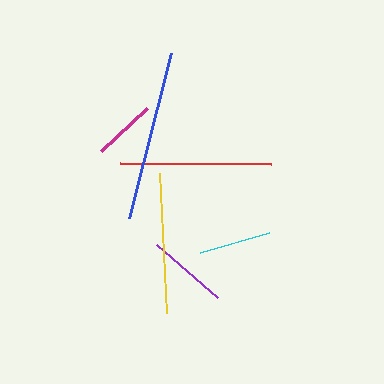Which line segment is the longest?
The blue line is the longest at approximately 170 pixels.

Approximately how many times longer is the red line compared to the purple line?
The red line is approximately 1.9 times the length of the purple line.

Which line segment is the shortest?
The magenta line is the shortest at approximately 63 pixels.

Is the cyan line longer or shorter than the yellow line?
The yellow line is longer than the cyan line.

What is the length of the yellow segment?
The yellow segment is approximately 140 pixels long.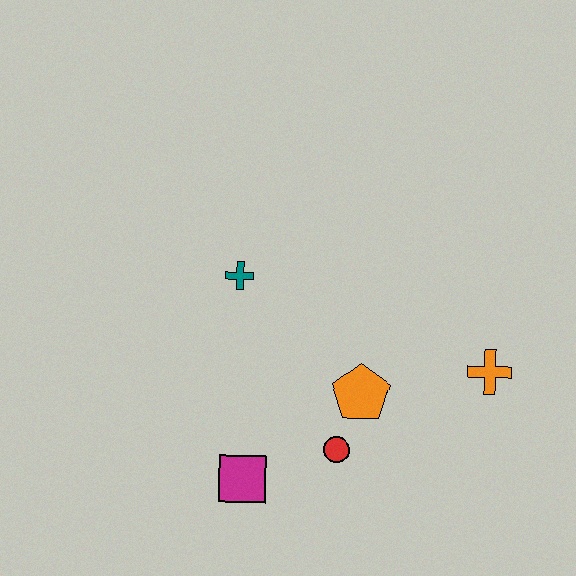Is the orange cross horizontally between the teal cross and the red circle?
No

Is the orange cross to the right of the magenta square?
Yes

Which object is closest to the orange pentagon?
The red circle is closest to the orange pentagon.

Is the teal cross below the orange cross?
No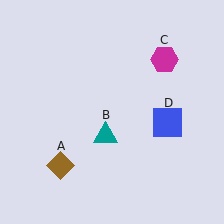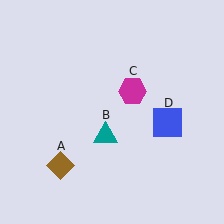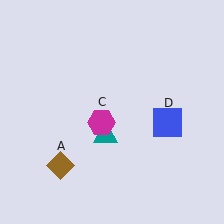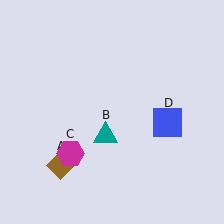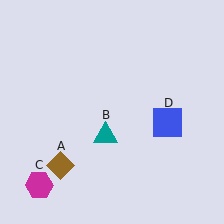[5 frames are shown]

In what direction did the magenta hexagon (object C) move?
The magenta hexagon (object C) moved down and to the left.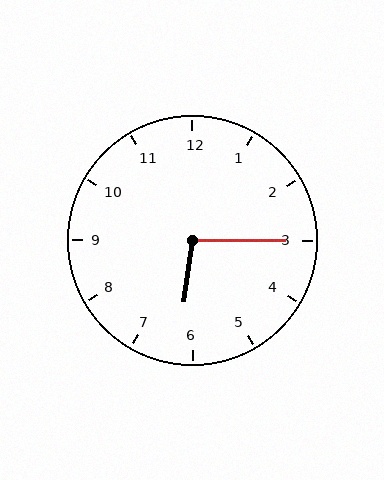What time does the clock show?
6:15.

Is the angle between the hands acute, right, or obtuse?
It is obtuse.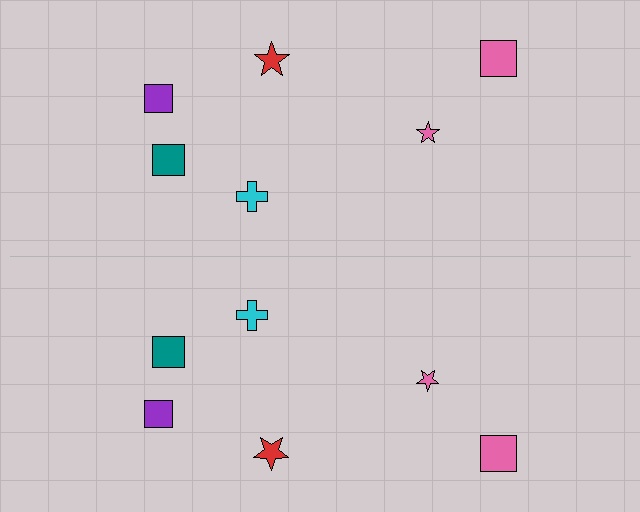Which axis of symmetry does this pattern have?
The pattern has a horizontal axis of symmetry running through the center of the image.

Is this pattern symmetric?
Yes, this pattern has bilateral (reflection) symmetry.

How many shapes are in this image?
There are 12 shapes in this image.